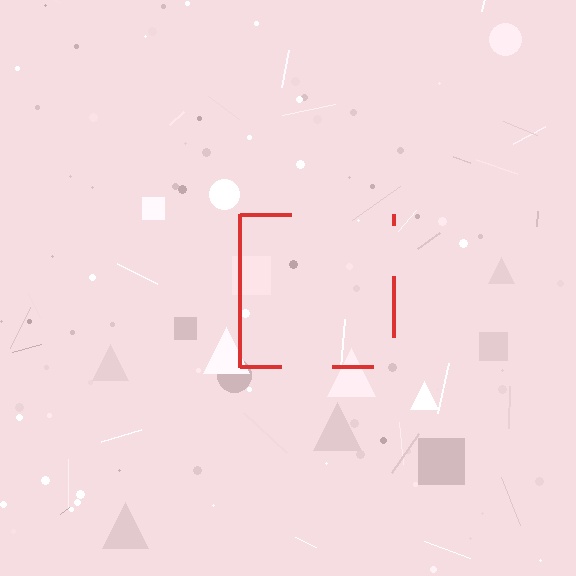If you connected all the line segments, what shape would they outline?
They would outline a square.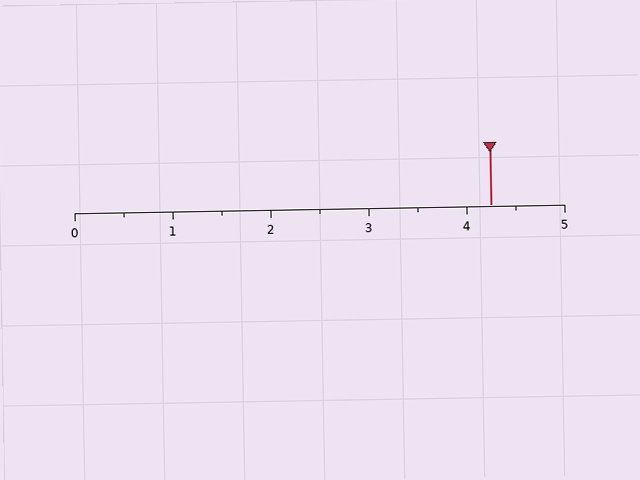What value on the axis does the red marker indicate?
The marker indicates approximately 4.2.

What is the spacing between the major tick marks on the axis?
The major ticks are spaced 1 apart.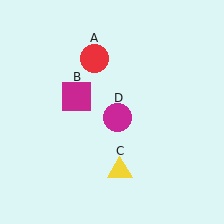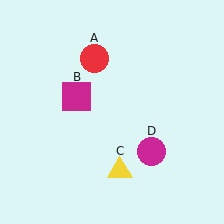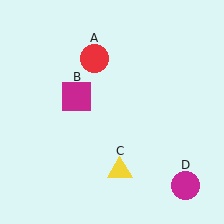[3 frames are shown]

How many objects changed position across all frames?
1 object changed position: magenta circle (object D).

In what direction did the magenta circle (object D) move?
The magenta circle (object D) moved down and to the right.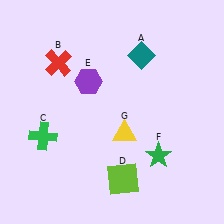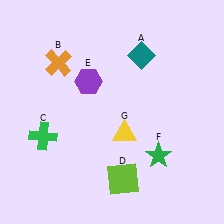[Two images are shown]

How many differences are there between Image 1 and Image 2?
There is 1 difference between the two images.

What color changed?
The cross (B) changed from red in Image 1 to orange in Image 2.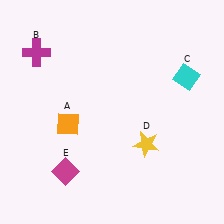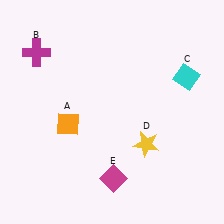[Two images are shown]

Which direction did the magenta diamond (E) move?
The magenta diamond (E) moved right.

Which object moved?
The magenta diamond (E) moved right.